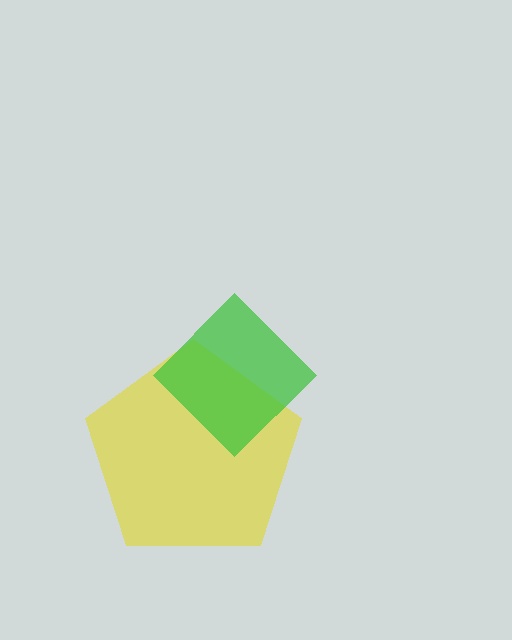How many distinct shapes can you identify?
There are 2 distinct shapes: a yellow pentagon, a green diamond.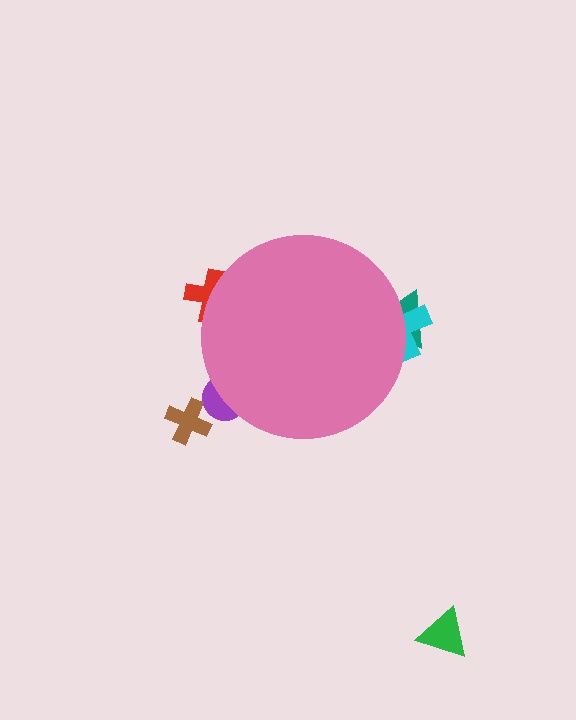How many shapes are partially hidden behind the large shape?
4 shapes are partially hidden.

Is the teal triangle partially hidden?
Yes, the teal triangle is partially hidden behind the pink circle.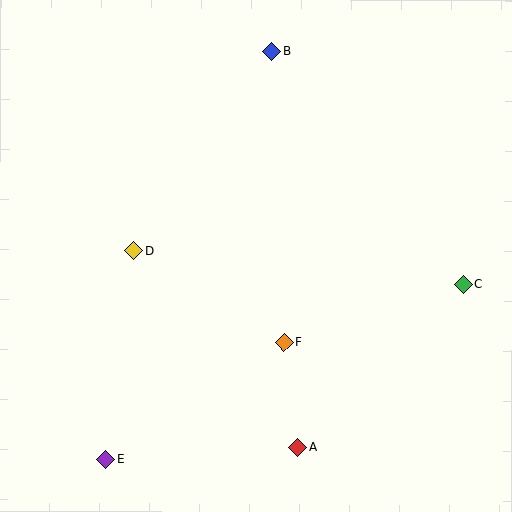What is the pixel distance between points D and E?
The distance between D and E is 210 pixels.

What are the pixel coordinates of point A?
Point A is at (298, 447).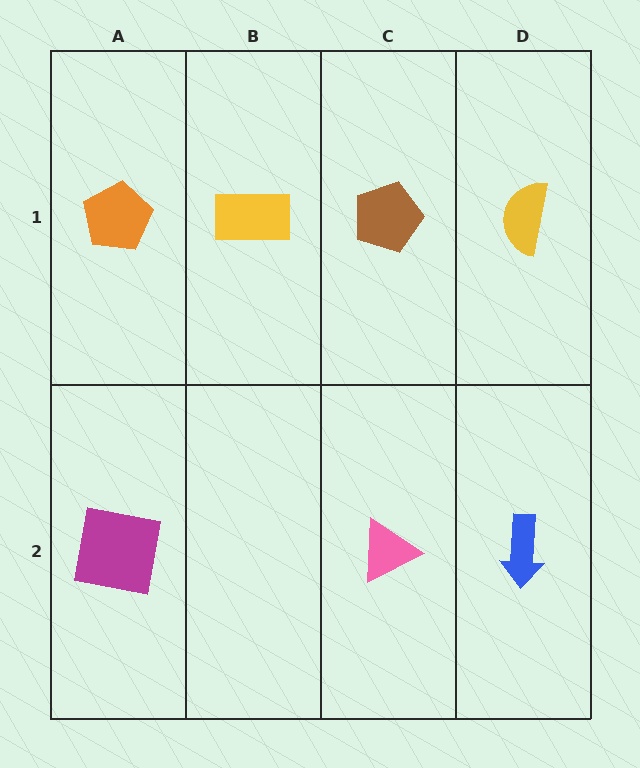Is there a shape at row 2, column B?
No, that cell is empty.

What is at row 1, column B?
A yellow rectangle.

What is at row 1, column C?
A brown pentagon.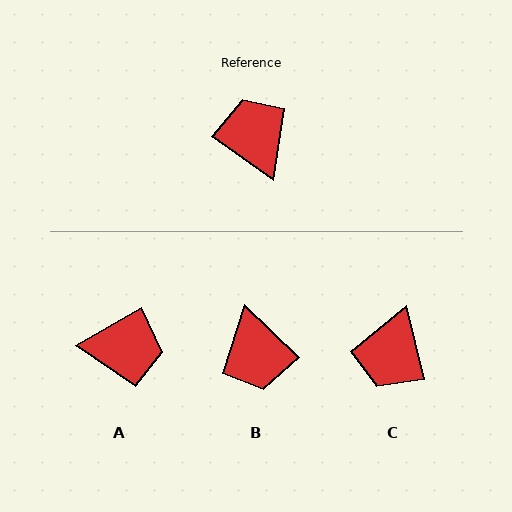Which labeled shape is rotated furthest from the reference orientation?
B, about 171 degrees away.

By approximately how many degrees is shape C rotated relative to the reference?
Approximately 138 degrees counter-clockwise.